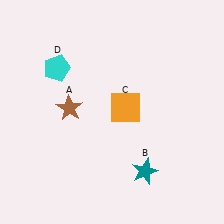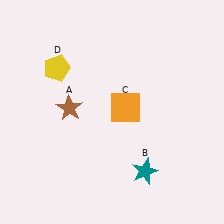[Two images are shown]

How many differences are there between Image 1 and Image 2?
There is 1 difference between the two images.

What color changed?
The pentagon (D) changed from cyan in Image 1 to yellow in Image 2.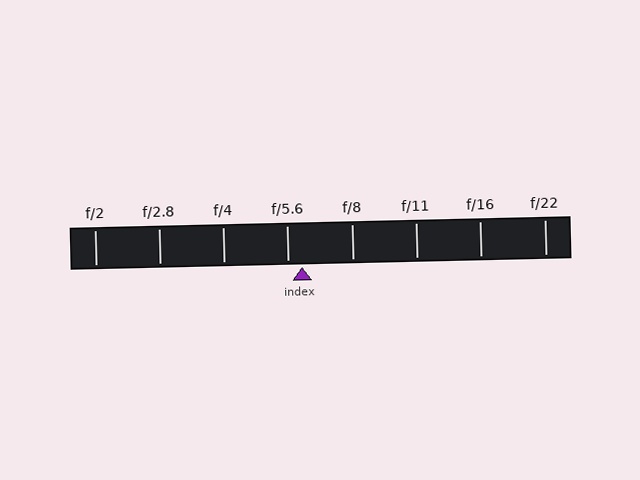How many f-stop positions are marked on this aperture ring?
There are 8 f-stop positions marked.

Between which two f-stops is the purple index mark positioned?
The index mark is between f/5.6 and f/8.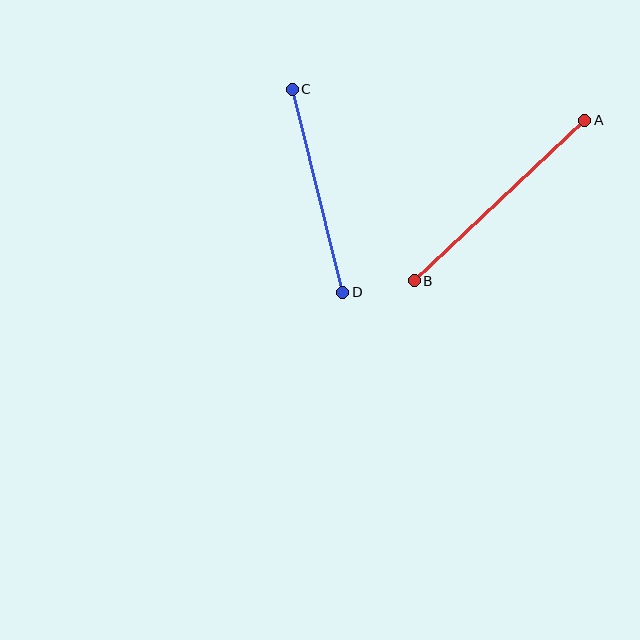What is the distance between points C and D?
The distance is approximately 209 pixels.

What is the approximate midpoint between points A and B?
The midpoint is at approximately (500, 201) pixels.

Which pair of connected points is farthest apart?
Points A and B are farthest apart.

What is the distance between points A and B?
The distance is approximately 234 pixels.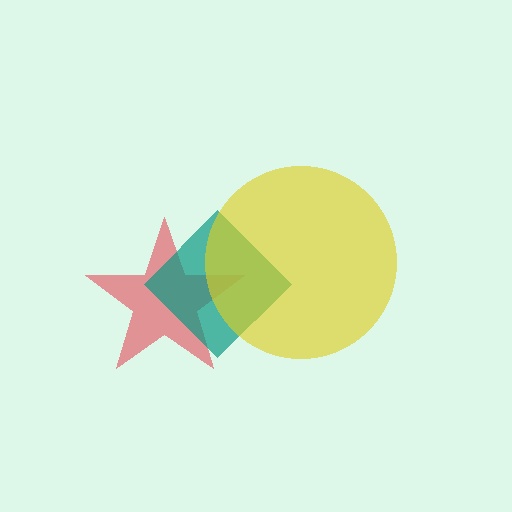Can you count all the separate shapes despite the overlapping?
Yes, there are 3 separate shapes.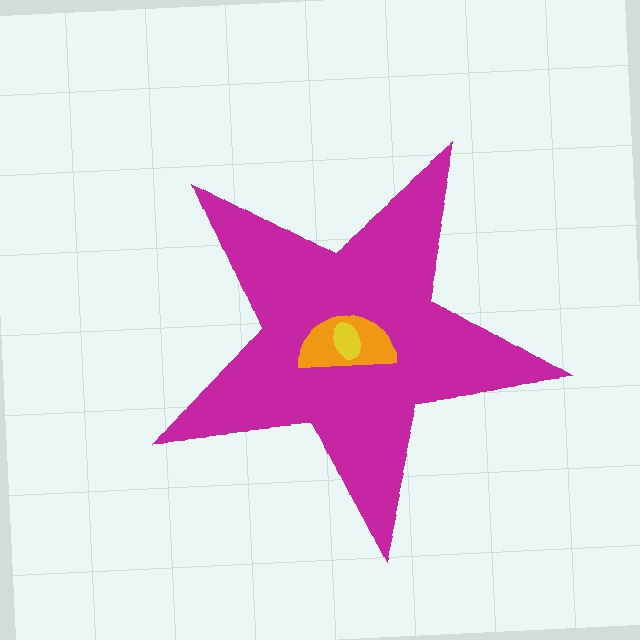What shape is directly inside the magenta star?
The orange semicircle.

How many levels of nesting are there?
3.